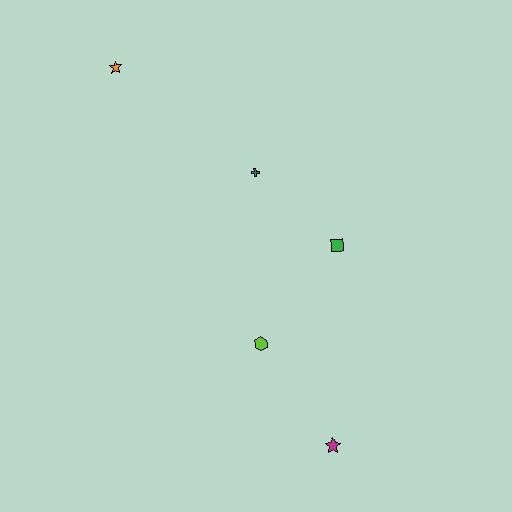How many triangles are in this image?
There are no triangles.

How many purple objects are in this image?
There are no purple objects.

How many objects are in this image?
There are 5 objects.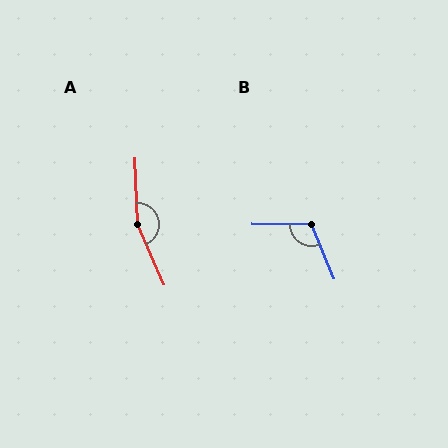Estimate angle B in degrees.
Approximately 113 degrees.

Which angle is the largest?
A, at approximately 158 degrees.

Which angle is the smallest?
B, at approximately 113 degrees.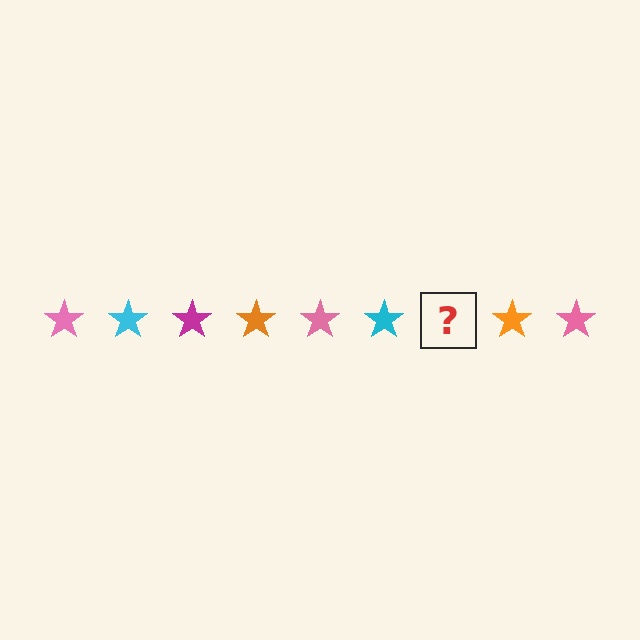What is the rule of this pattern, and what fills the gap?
The rule is that the pattern cycles through pink, cyan, magenta, orange stars. The gap should be filled with a magenta star.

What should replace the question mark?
The question mark should be replaced with a magenta star.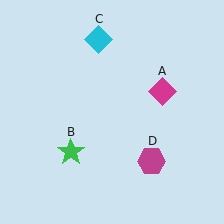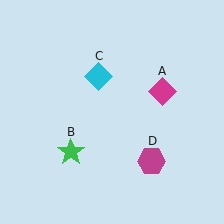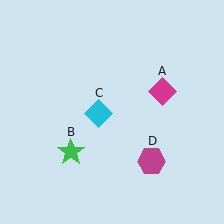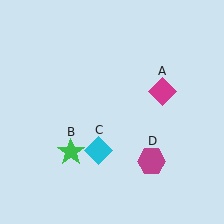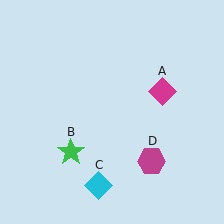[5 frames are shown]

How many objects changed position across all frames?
1 object changed position: cyan diamond (object C).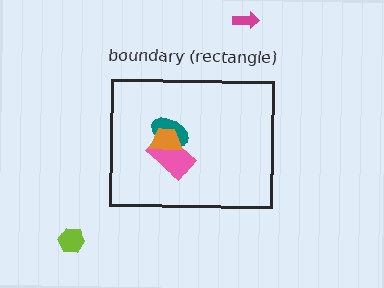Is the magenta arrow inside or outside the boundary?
Outside.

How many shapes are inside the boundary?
3 inside, 2 outside.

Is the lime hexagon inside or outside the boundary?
Outside.